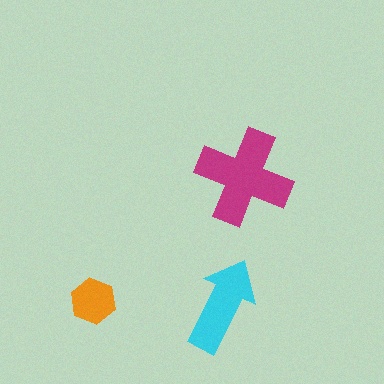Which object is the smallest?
The orange hexagon.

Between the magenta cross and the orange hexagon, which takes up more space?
The magenta cross.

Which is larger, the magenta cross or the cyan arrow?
The magenta cross.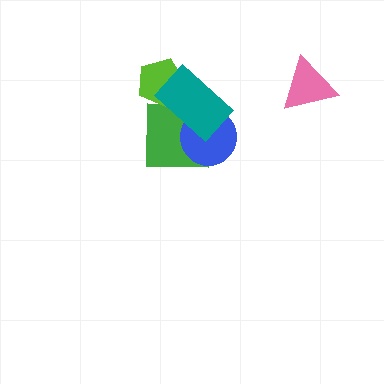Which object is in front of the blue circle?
The teal rectangle is in front of the blue circle.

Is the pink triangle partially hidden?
No, no other shape covers it.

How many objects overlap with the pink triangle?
0 objects overlap with the pink triangle.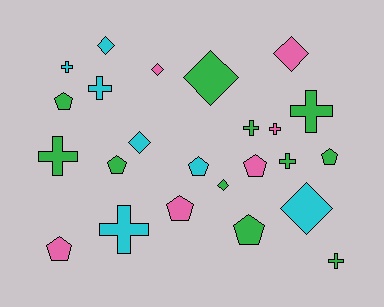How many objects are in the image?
There are 24 objects.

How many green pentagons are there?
There are 4 green pentagons.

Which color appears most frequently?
Green, with 11 objects.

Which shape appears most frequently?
Cross, with 9 objects.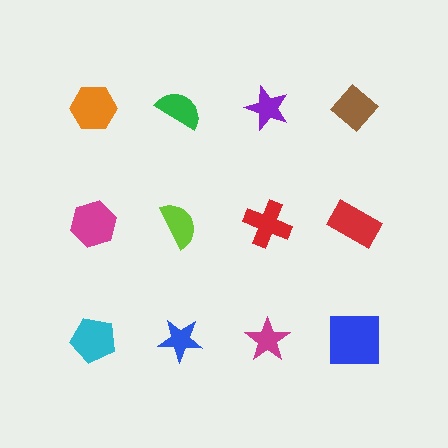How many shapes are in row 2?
4 shapes.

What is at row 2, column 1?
A magenta hexagon.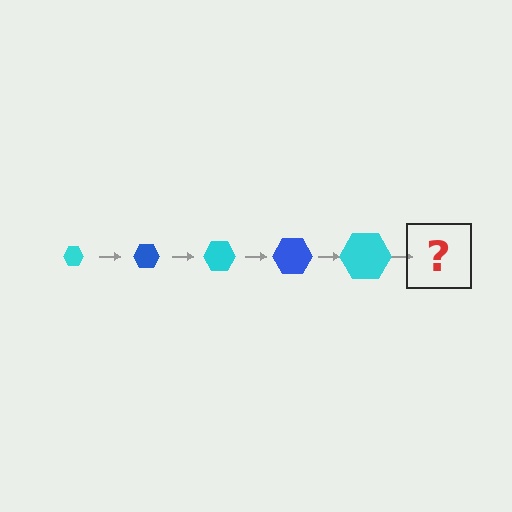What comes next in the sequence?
The next element should be a blue hexagon, larger than the previous one.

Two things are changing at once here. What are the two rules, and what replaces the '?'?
The two rules are that the hexagon grows larger each step and the color cycles through cyan and blue. The '?' should be a blue hexagon, larger than the previous one.